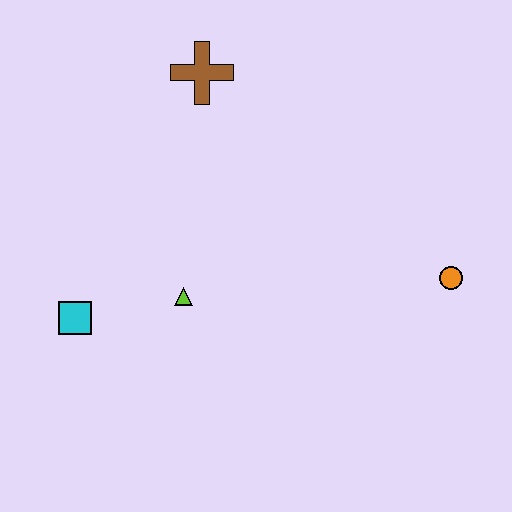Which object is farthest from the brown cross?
The orange circle is farthest from the brown cross.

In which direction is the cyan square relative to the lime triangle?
The cyan square is to the left of the lime triangle.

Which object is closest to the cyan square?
The lime triangle is closest to the cyan square.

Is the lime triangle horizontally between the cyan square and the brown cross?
Yes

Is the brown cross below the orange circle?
No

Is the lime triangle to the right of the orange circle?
No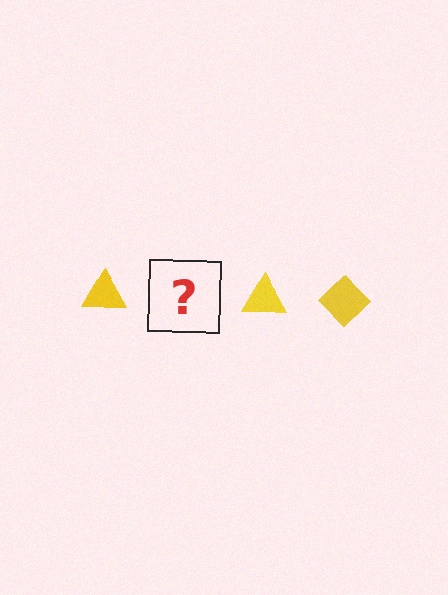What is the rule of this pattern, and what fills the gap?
The rule is that the pattern cycles through triangle, diamond shapes in yellow. The gap should be filled with a yellow diamond.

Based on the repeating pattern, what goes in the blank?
The blank should be a yellow diamond.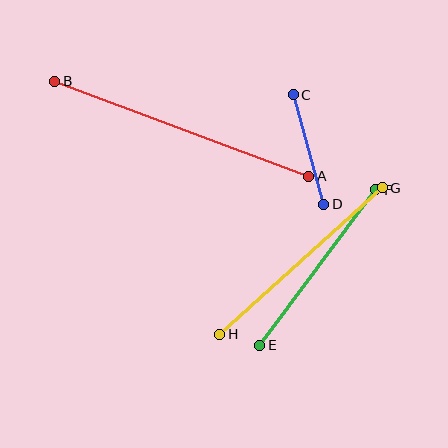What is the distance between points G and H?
The distance is approximately 219 pixels.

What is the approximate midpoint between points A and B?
The midpoint is at approximately (182, 129) pixels.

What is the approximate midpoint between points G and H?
The midpoint is at approximately (301, 261) pixels.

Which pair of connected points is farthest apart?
Points A and B are farthest apart.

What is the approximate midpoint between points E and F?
The midpoint is at approximately (318, 268) pixels.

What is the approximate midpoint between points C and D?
The midpoint is at approximately (309, 149) pixels.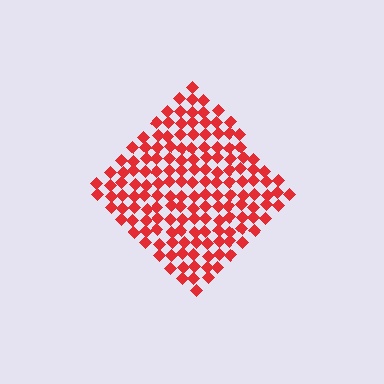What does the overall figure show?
The overall figure shows a diamond.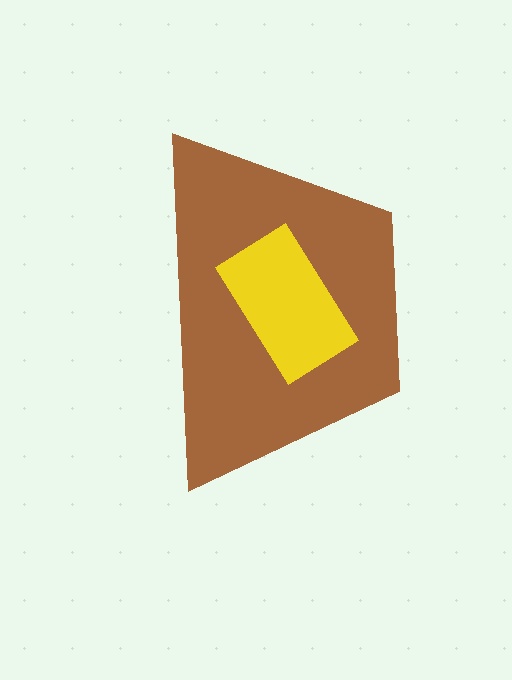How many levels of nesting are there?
2.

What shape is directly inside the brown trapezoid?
The yellow rectangle.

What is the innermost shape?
The yellow rectangle.